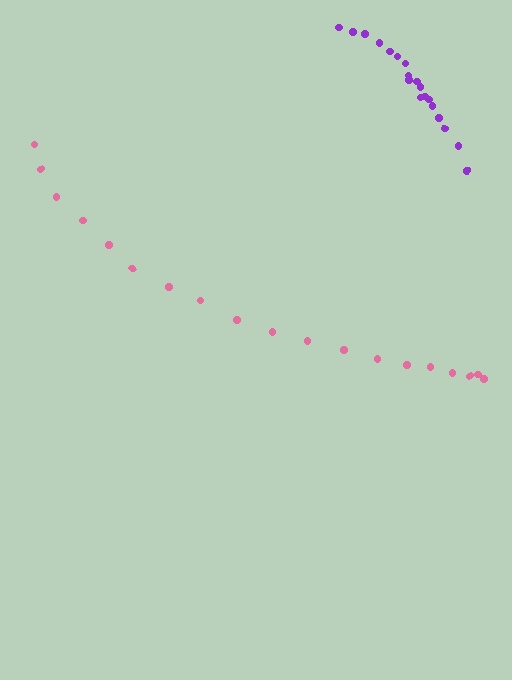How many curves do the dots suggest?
There are 2 distinct paths.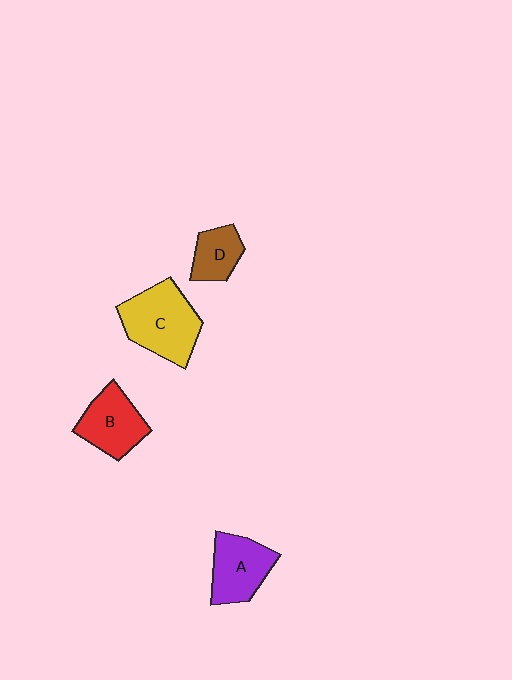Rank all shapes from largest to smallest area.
From largest to smallest: C (yellow), A (purple), B (red), D (brown).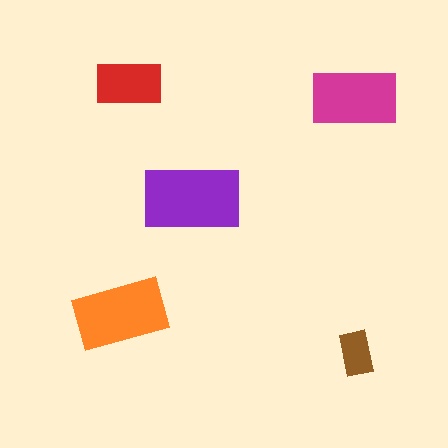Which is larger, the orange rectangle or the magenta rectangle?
The orange one.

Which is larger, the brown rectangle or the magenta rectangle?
The magenta one.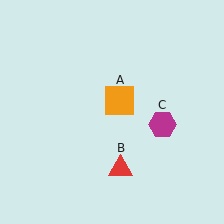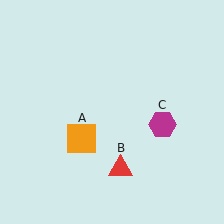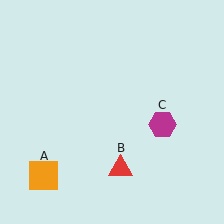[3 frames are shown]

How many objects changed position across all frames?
1 object changed position: orange square (object A).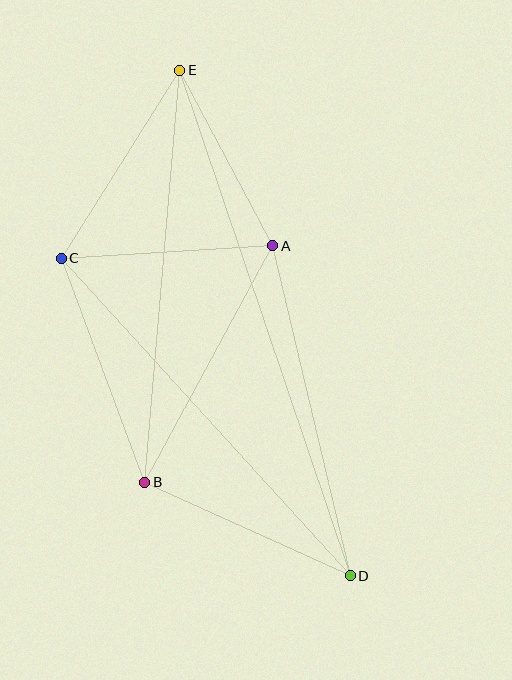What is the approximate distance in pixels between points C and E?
The distance between C and E is approximately 222 pixels.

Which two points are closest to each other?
Points A and E are closest to each other.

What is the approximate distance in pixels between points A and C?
The distance between A and C is approximately 212 pixels.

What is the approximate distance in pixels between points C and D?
The distance between C and D is approximately 429 pixels.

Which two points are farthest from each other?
Points D and E are farthest from each other.